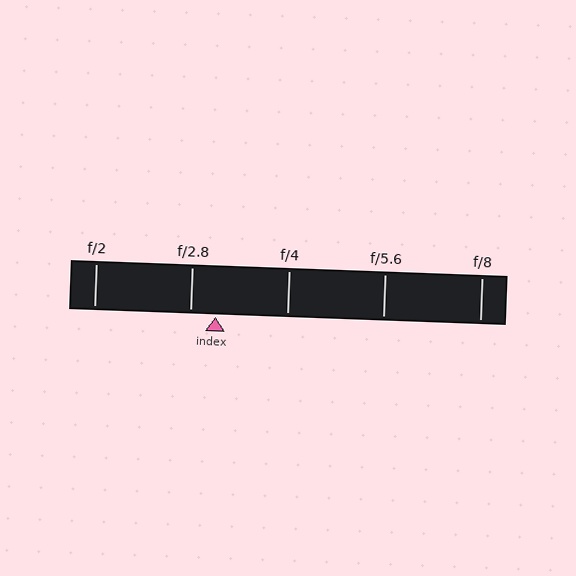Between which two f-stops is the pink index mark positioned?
The index mark is between f/2.8 and f/4.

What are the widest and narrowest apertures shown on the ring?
The widest aperture shown is f/2 and the narrowest is f/8.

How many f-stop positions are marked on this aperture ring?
There are 5 f-stop positions marked.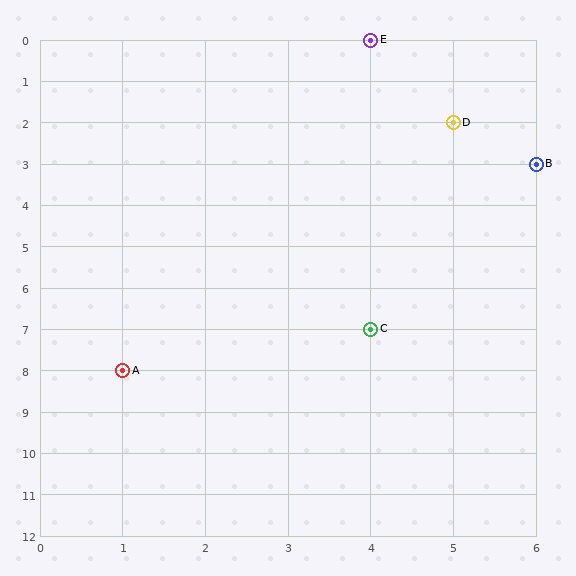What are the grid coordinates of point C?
Point C is at grid coordinates (4, 7).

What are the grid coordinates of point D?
Point D is at grid coordinates (5, 2).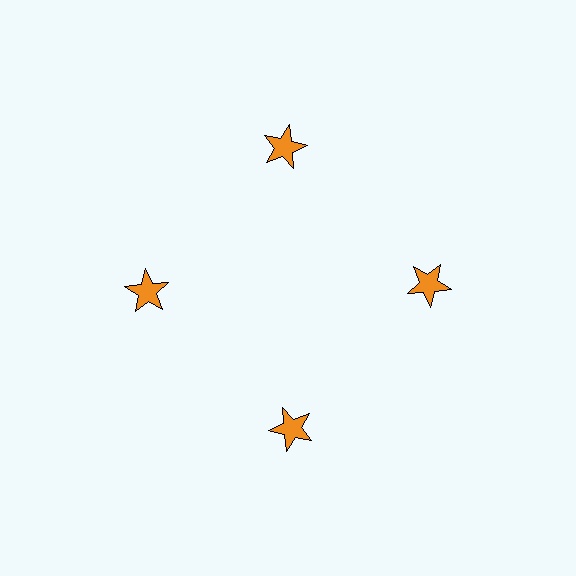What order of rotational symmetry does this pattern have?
This pattern has 4-fold rotational symmetry.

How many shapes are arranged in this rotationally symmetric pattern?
There are 4 shapes, arranged in 4 groups of 1.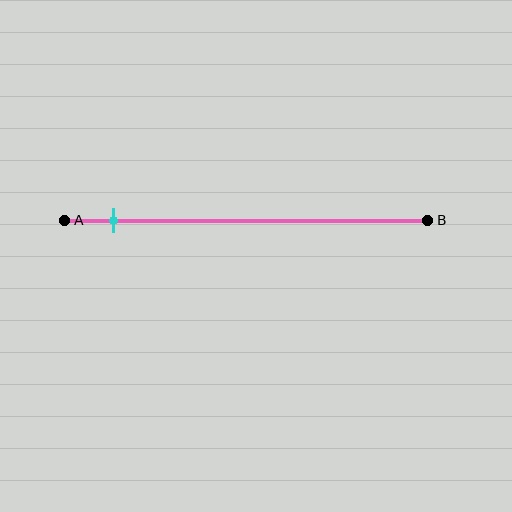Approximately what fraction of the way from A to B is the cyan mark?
The cyan mark is approximately 15% of the way from A to B.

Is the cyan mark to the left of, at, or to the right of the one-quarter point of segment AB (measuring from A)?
The cyan mark is to the left of the one-quarter point of segment AB.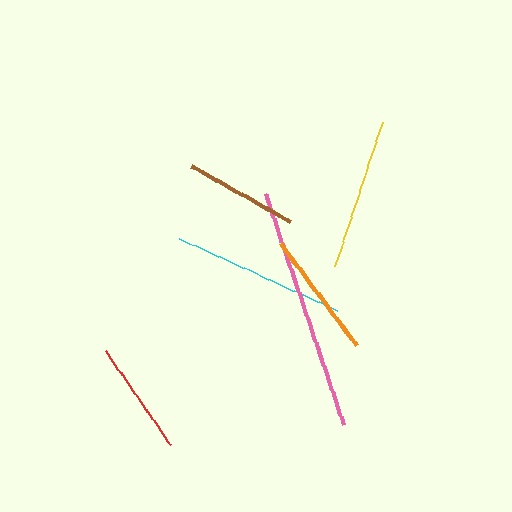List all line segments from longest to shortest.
From longest to shortest: pink, cyan, yellow, orange, red, brown.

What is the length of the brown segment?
The brown segment is approximately 112 pixels long.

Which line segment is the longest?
The pink line is the longest at approximately 243 pixels.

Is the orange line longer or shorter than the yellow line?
The yellow line is longer than the orange line.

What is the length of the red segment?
The red segment is approximately 114 pixels long.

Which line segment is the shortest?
The brown line is the shortest at approximately 112 pixels.